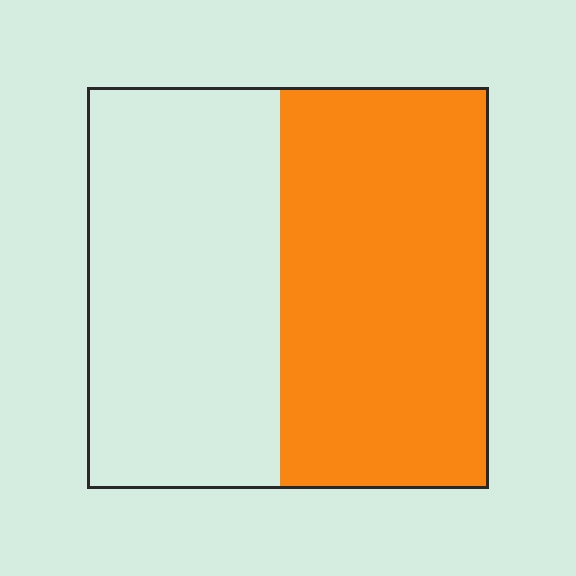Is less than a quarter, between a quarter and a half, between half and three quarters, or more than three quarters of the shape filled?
Between half and three quarters.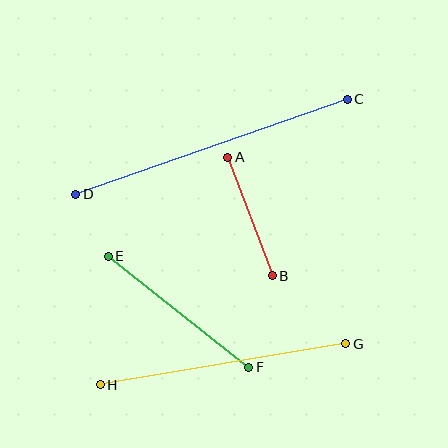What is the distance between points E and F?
The distance is approximately 179 pixels.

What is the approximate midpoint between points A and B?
The midpoint is at approximately (250, 217) pixels.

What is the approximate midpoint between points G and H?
The midpoint is at approximately (223, 364) pixels.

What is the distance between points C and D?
The distance is approximately 287 pixels.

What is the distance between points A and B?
The distance is approximately 127 pixels.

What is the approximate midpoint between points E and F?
The midpoint is at approximately (179, 312) pixels.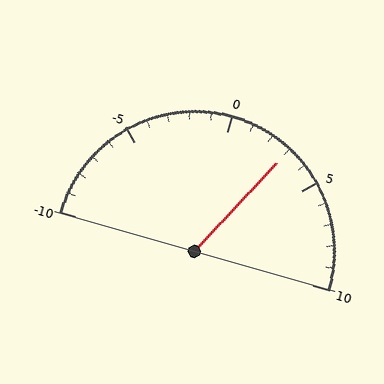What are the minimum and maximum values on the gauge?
The gauge ranges from -10 to 10.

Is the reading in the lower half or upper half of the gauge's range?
The reading is in the upper half of the range (-10 to 10).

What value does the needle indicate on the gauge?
The needle indicates approximately 3.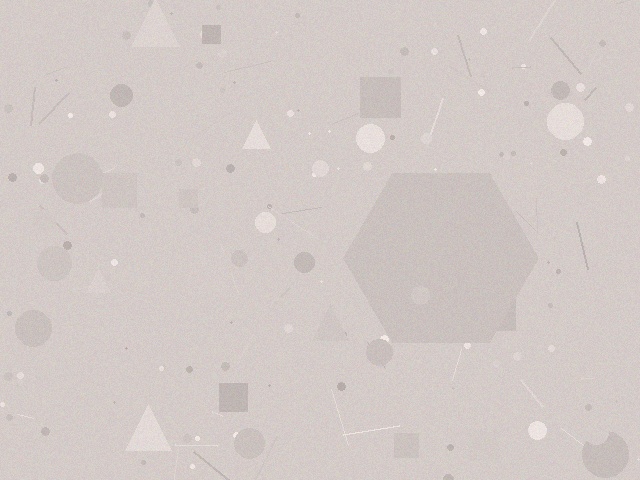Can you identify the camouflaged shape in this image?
The camouflaged shape is a hexagon.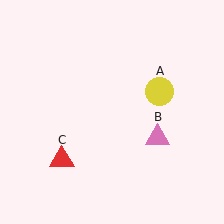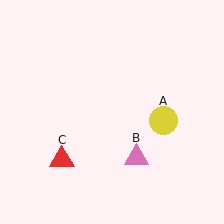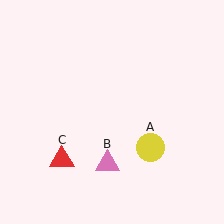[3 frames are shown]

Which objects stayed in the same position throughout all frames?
Red triangle (object C) remained stationary.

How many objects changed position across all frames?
2 objects changed position: yellow circle (object A), pink triangle (object B).